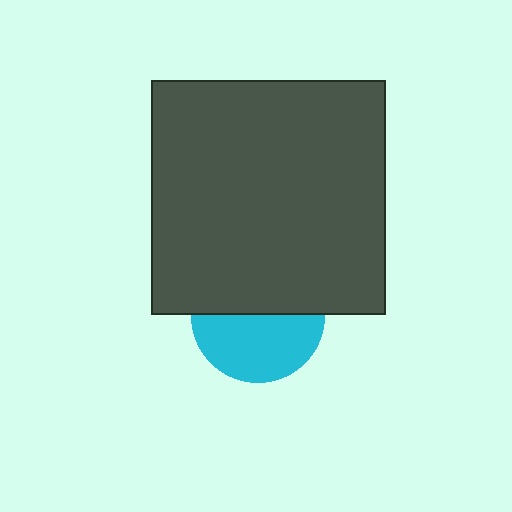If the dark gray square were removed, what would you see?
You would see the complete cyan circle.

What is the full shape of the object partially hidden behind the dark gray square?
The partially hidden object is a cyan circle.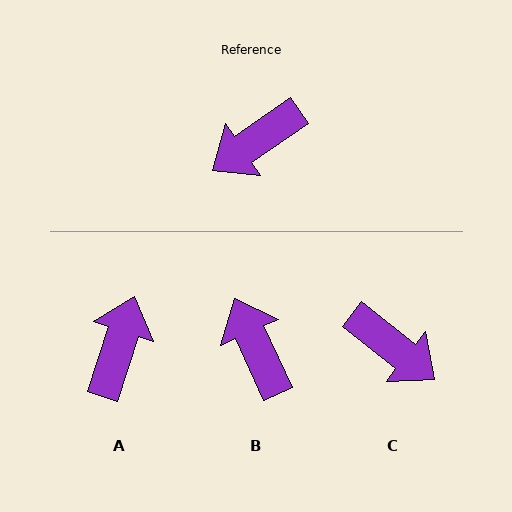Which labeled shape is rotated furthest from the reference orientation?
A, about 142 degrees away.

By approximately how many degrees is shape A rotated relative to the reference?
Approximately 142 degrees clockwise.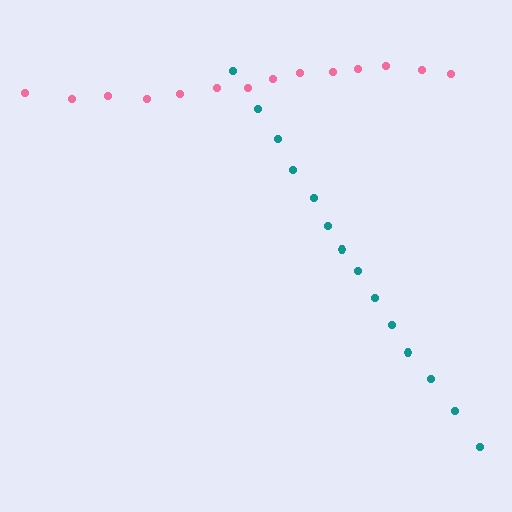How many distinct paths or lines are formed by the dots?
There are 2 distinct paths.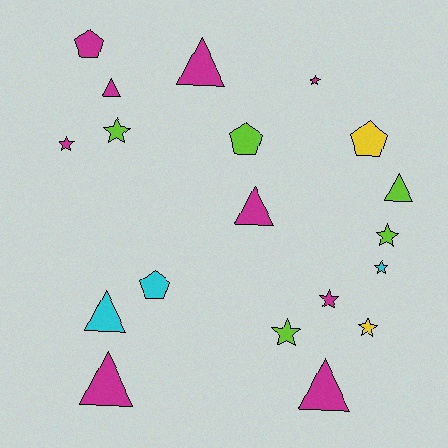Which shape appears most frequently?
Star, with 8 objects.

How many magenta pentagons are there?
There is 1 magenta pentagon.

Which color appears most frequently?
Magenta, with 9 objects.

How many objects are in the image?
There are 19 objects.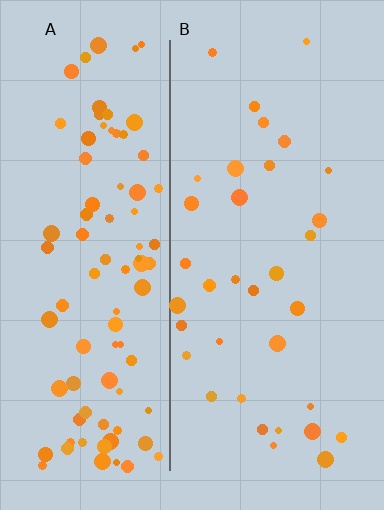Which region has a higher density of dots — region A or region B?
A (the left).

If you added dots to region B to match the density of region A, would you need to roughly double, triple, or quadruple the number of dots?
Approximately triple.